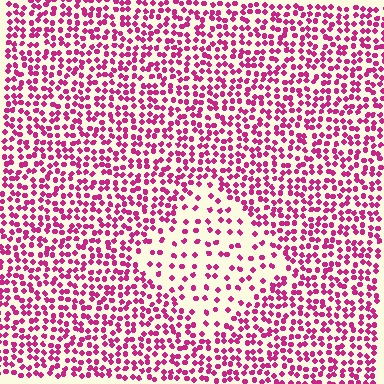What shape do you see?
I see a diamond.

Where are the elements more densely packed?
The elements are more densely packed outside the diamond boundary.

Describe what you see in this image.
The image contains small magenta elements arranged at two different densities. A diamond-shaped region is visible where the elements are less densely packed than the surrounding area.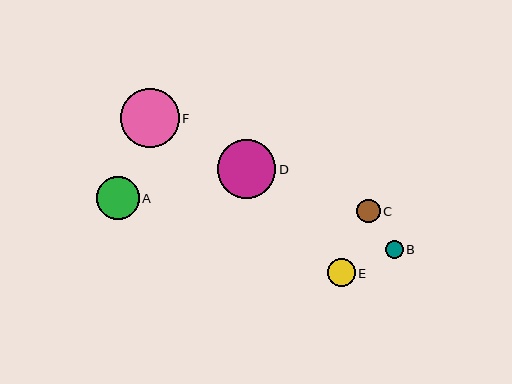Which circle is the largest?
Circle F is the largest with a size of approximately 59 pixels.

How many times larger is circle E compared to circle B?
Circle E is approximately 1.6 times the size of circle B.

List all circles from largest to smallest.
From largest to smallest: F, D, A, E, C, B.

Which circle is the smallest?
Circle B is the smallest with a size of approximately 18 pixels.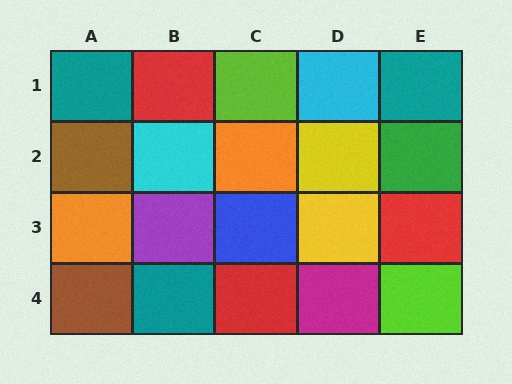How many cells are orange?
2 cells are orange.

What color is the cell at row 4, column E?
Lime.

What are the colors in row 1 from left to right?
Teal, red, lime, cyan, teal.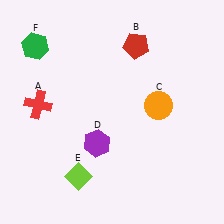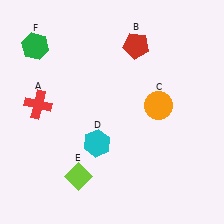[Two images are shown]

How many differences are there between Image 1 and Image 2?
There is 1 difference between the two images.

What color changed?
The hexagon (D) changed from purple in Image 1 to cyan in Image 2.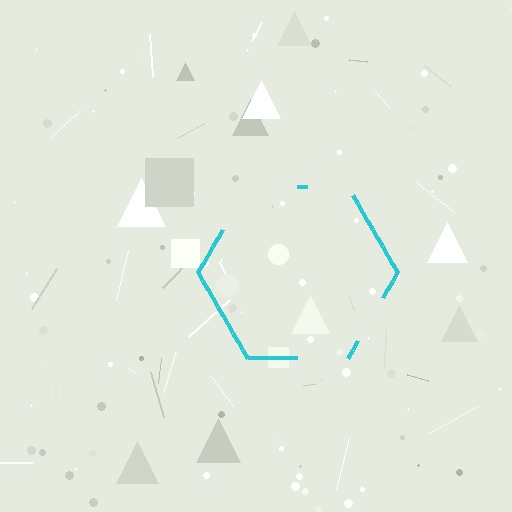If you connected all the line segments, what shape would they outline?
They would outline a hexagon.